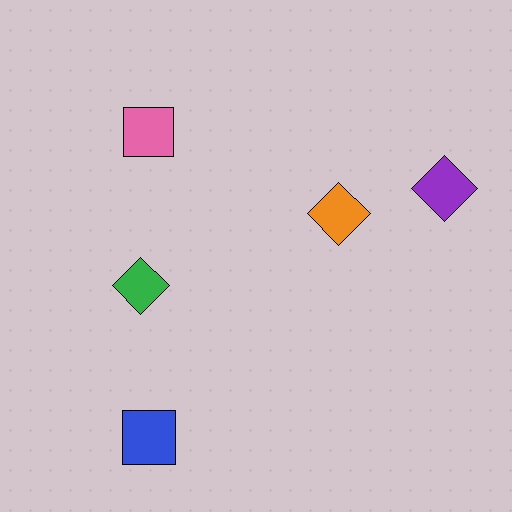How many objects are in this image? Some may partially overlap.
There are 5 objects.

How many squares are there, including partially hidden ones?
There are 2 squares.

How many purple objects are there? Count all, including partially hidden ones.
There is 1 purple object.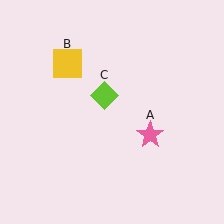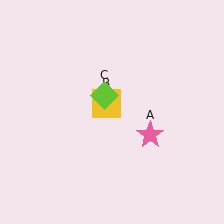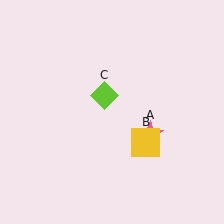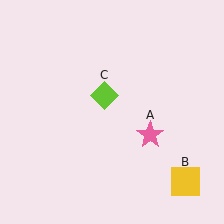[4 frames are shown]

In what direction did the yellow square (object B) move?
The yellow square (object B) moved down and to the right.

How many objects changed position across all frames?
1 object changed position: yellow square (object B).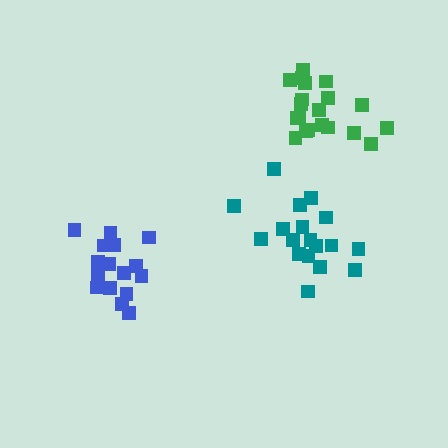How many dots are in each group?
Group 1: 18 dots, Group 2: 16 dots, Group 3: 20 dots (54 total).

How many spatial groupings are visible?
There are 3 spatial groupings.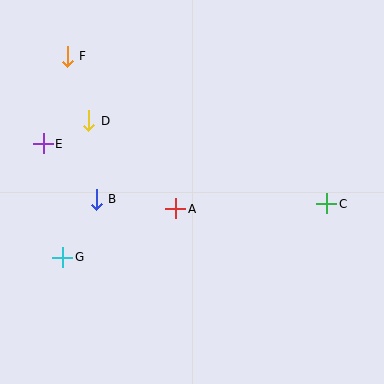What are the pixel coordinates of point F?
Point F is at (67, 56).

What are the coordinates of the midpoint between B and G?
The midpoint between B and G is at (79, 228).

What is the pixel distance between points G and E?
The distance between G and E is 115 pixels.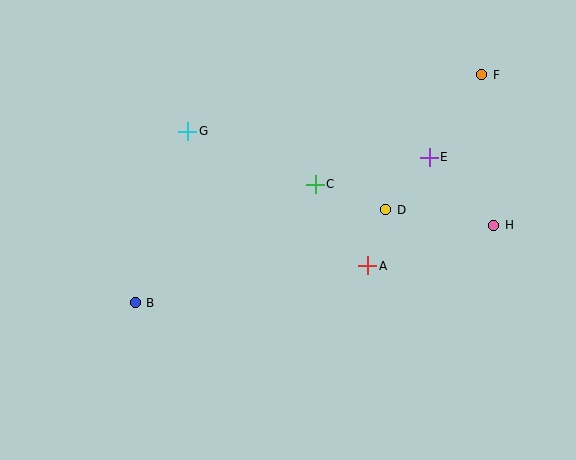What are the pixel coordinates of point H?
Point H is at (494, 225).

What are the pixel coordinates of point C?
Point C is at (315, 184).